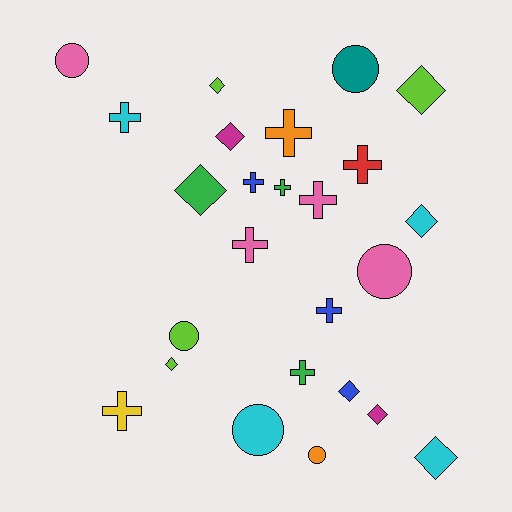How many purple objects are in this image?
There are no purple objects.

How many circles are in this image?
There are 6 circles.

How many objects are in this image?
There are 25 objects.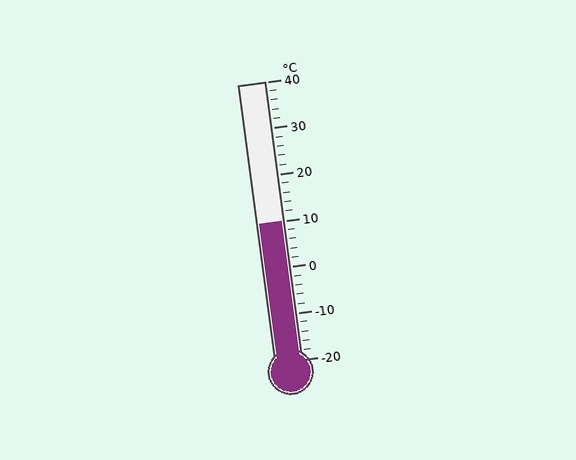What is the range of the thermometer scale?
The thermometer scale ranges from -20°C to 40°C.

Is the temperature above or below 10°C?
The temperature is at 10°C.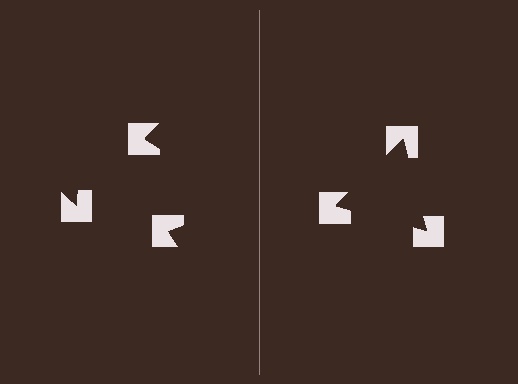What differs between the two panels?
The notched squares are positioned identically on both sides; only the wedge orientations differ. On the right they align to a triangle; on the left they are misaligned.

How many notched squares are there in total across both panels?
6 — 3 on each side.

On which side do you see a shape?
An illusory triangle appears on the right side. On the left side the wedge cuts are rotated, so no coherent shape forms.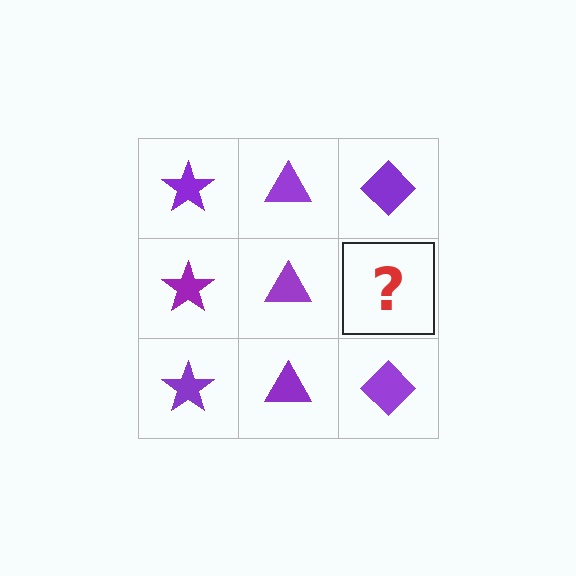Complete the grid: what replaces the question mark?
The question mark should be replaced with a purple diamond.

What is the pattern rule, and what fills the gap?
The rule is that each column has a consistent shape. The gap should be filled with a purple diamond.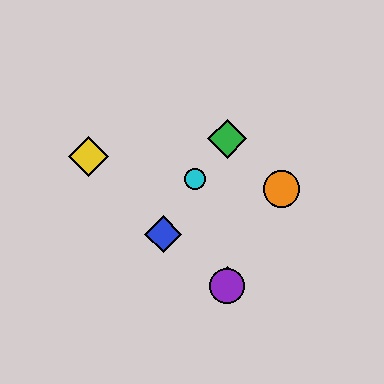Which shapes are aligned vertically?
The red diamond, the green diamond, the purple circle are aligned vertically.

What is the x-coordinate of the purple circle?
The purple circle is at x≈227.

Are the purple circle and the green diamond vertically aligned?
Yes, both are at x≈227.